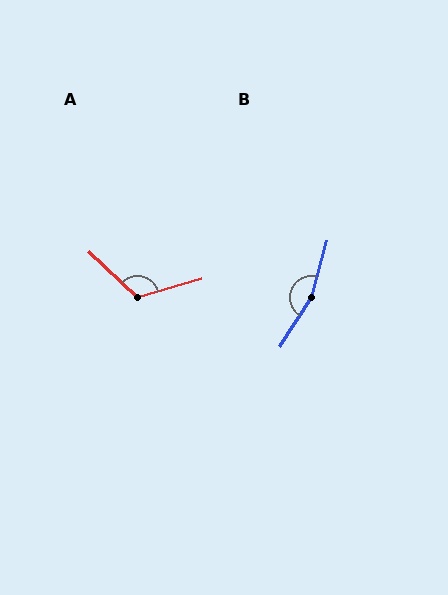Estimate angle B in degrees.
Approximately 162 degrees.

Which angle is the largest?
B, at approximately 162 degrees.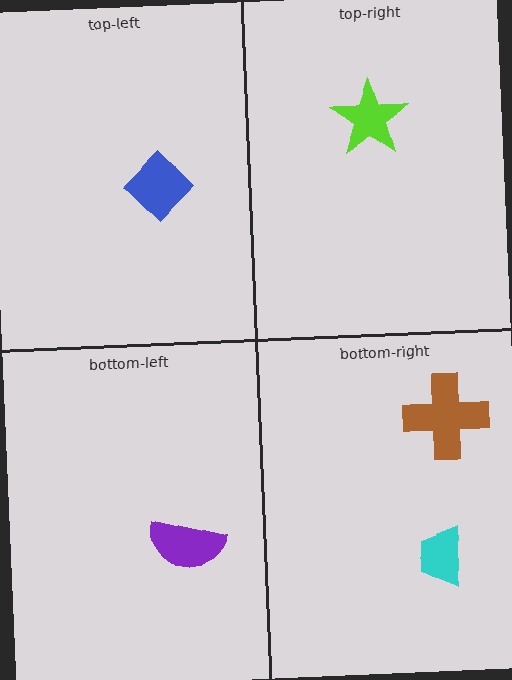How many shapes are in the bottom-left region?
1.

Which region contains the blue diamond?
The top-left region.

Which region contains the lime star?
The top-right region.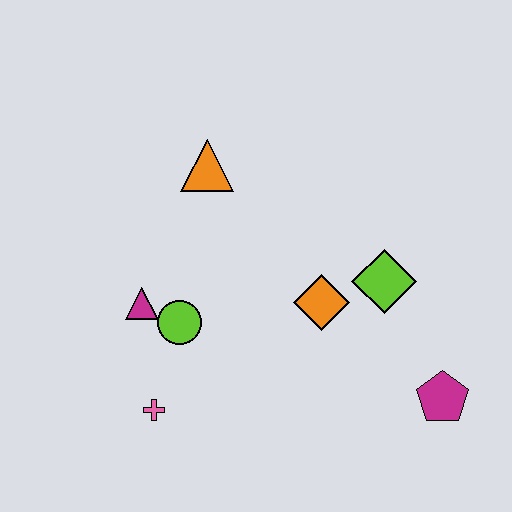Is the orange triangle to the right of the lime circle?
Yes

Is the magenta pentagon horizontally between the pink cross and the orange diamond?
No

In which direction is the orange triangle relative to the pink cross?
The orange triangle is above the pink cross.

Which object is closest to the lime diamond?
The orange diamond is closest to the lime diamond.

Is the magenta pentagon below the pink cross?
No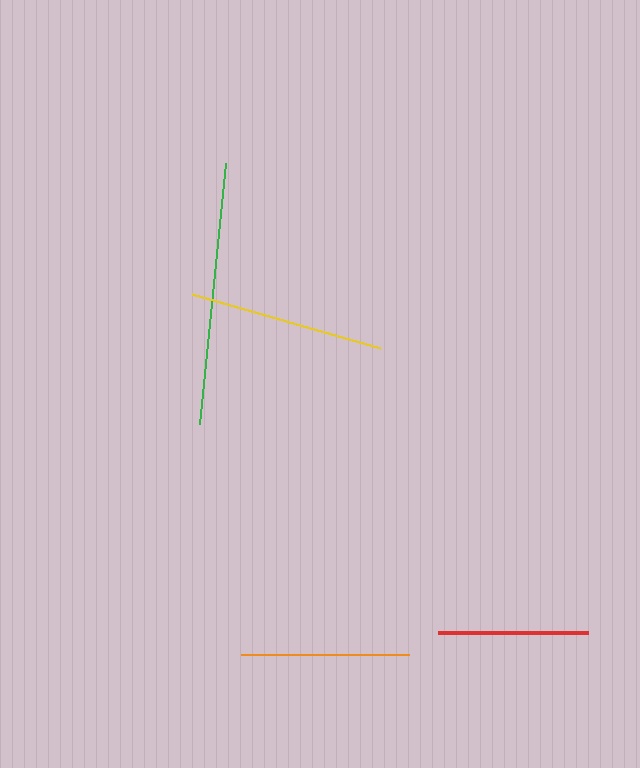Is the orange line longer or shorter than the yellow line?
The yellow line is longer than the orange line.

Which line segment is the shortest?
The red line is the shortest at approximately 150 pixels.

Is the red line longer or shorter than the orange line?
The orange line is longer than the red line.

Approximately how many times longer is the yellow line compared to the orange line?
The yellow line is approximately 1.2 times the length of the orange line.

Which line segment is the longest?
The green line is the longest at approximately 263 pixels.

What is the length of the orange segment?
The orange segment is approximately 168 pixels long.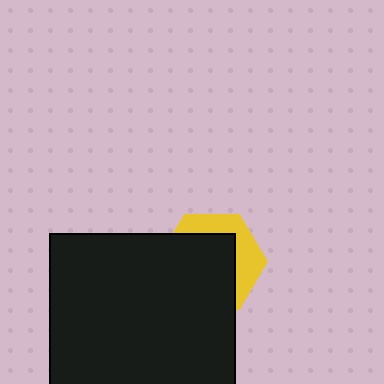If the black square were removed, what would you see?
You would see the complete yellow hexagon.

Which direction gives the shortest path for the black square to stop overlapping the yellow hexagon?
Moving toward the lower-left gives the shortest separation.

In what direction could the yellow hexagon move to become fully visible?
The yellow hexagon could move toward the upper-right. That would shift it out from behind the black square entirely.